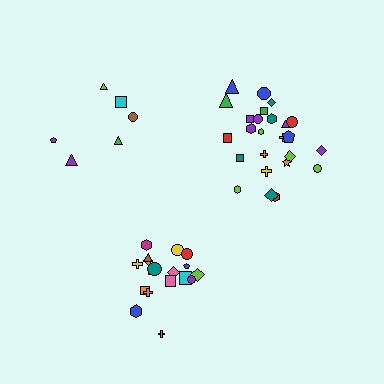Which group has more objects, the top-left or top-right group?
The top-right group.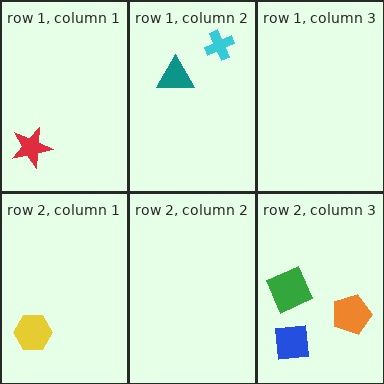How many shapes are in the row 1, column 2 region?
2.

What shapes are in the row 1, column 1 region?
The red star.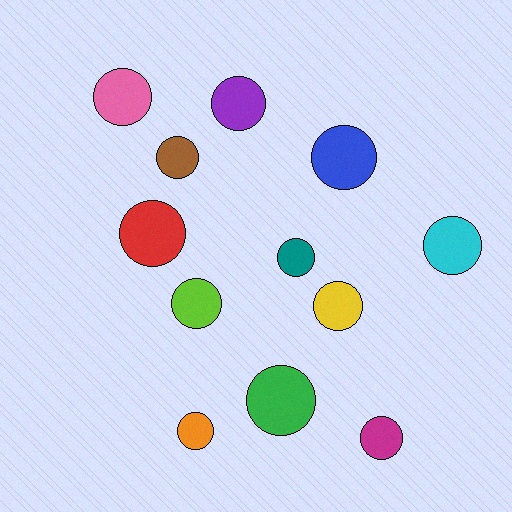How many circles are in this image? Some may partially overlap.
There are 12 circles.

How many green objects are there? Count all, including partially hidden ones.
There is 1 green object.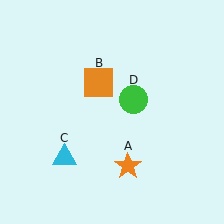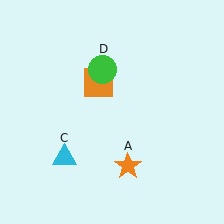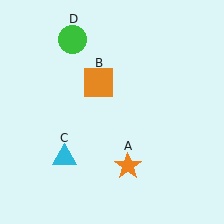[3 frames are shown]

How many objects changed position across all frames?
1 object changed position: green circle (object D).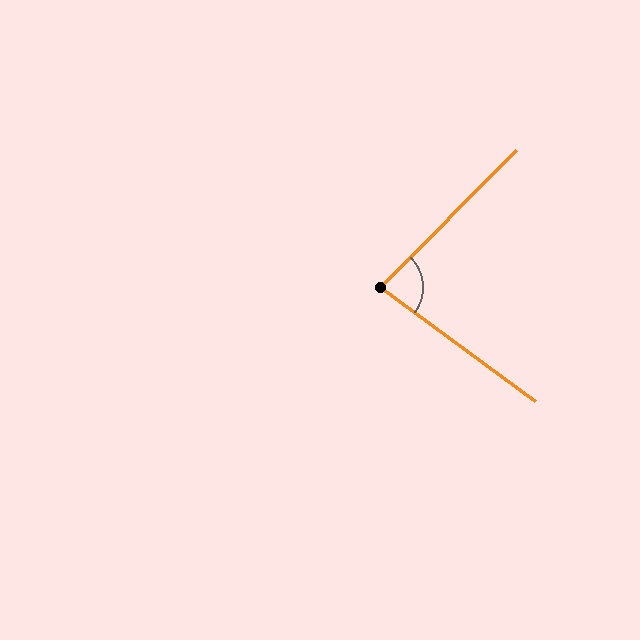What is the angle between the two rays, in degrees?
Approximately 82 degrees.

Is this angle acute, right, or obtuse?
It is acute.